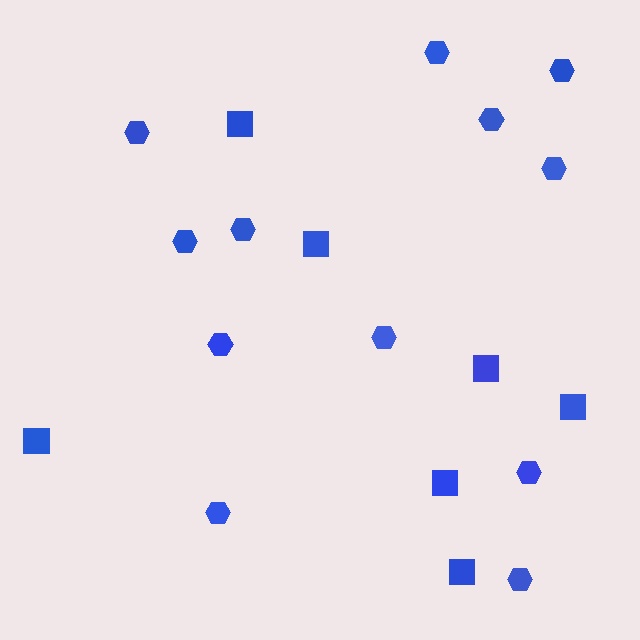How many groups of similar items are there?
There are 2 groups: one group of squares (7) and one group of hexagons (12).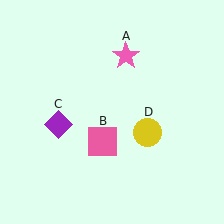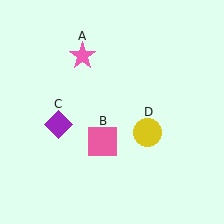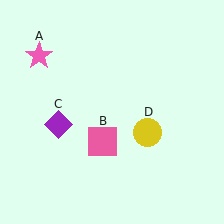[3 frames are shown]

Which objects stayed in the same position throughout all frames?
Pink square (object B) and purple diamond (object C) and yellow circle (object D) remained stationary.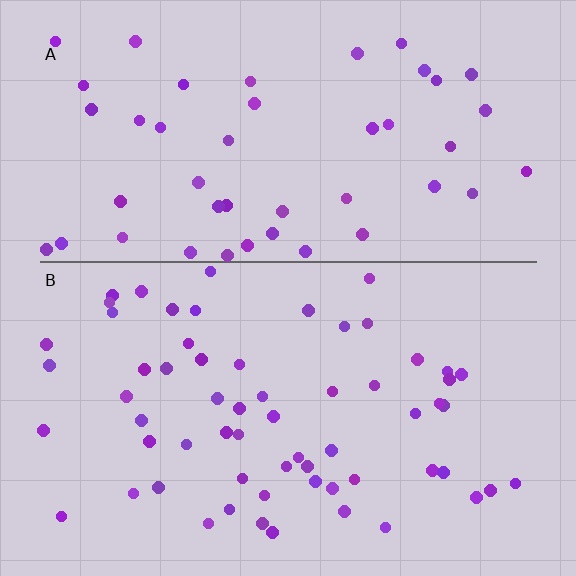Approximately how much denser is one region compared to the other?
Approximately 1.3× — region B over region A.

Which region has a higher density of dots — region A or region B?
B (the bottom).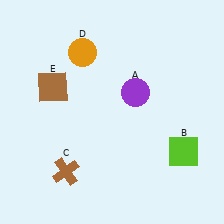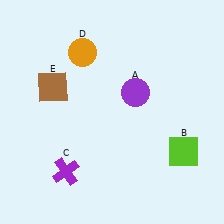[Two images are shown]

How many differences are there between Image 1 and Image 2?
There is 1 difference between the two images.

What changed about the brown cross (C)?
In Image 1, C is brown. In Image 2, it changed to purple.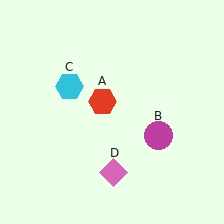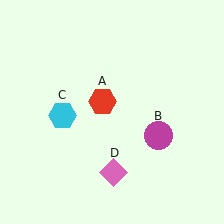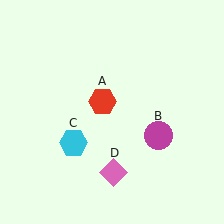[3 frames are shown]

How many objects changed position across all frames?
1 object changed position: cyan hexagon (object C).